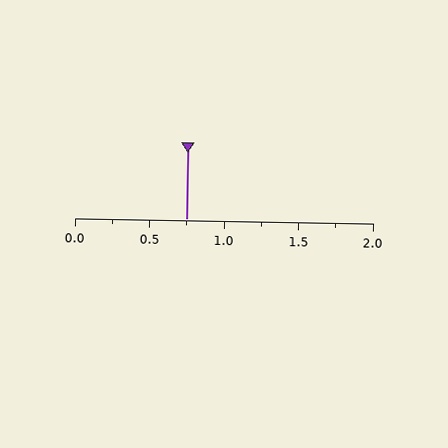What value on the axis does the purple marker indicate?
The marker indicates approximately 0.75.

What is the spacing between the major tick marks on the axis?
The major ticks are spaced 0.5 apart.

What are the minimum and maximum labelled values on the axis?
The axis runs from 0.0 to 2.0.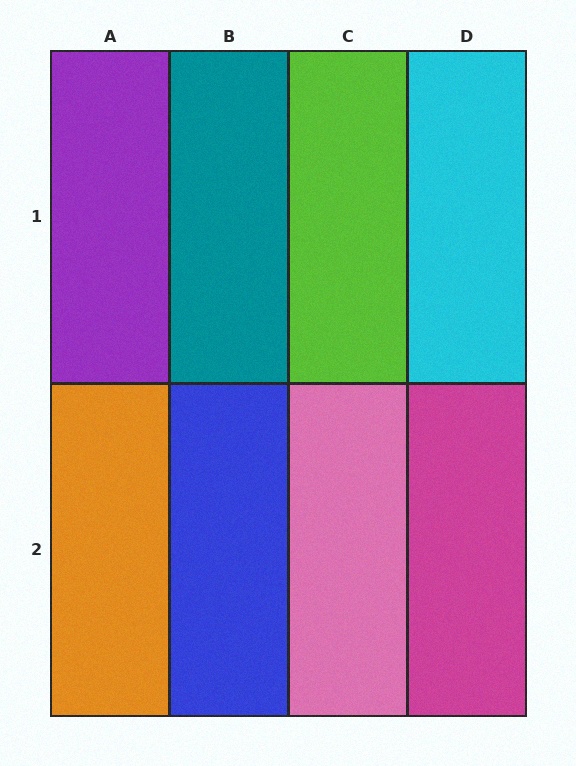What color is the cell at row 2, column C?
Pink.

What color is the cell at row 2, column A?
Orange.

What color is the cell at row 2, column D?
Magenta.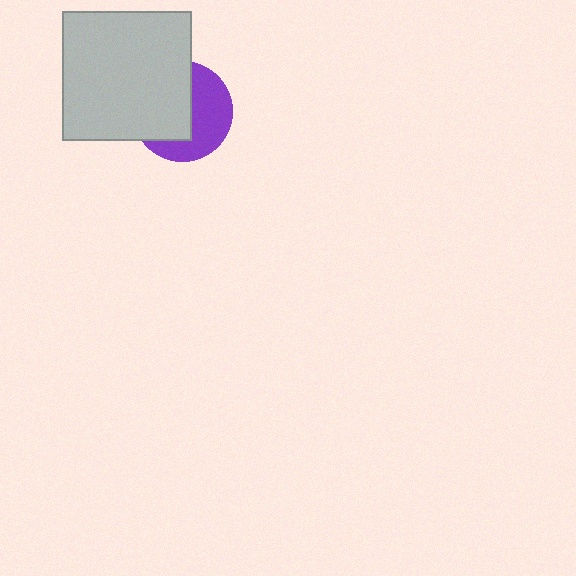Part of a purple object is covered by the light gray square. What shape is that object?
It is a circle.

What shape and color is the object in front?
The object in front is a light gray square.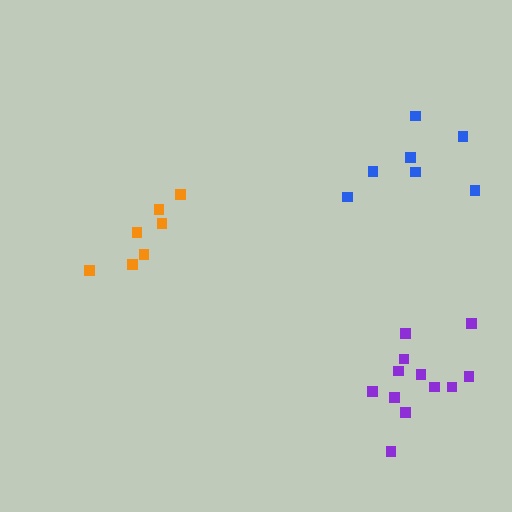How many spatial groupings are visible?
There are 3 spatial groupings.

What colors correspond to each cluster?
The clusters are colored: orange, blue, purple.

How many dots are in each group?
Group 1: 7 dots, Group 2: 7 dots, Group 3: 12 dots (26 total).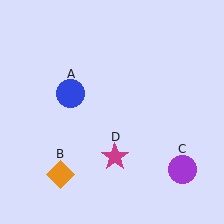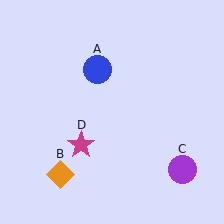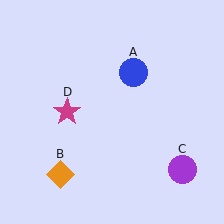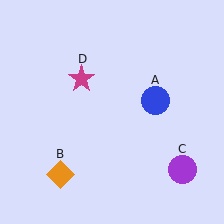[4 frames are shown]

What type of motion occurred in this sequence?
The blue circle (object A), magenta star (object D) rotated clockwise around the center of the scene.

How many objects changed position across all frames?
2 objects changed position: blue circle (object A), magenta star (object D).